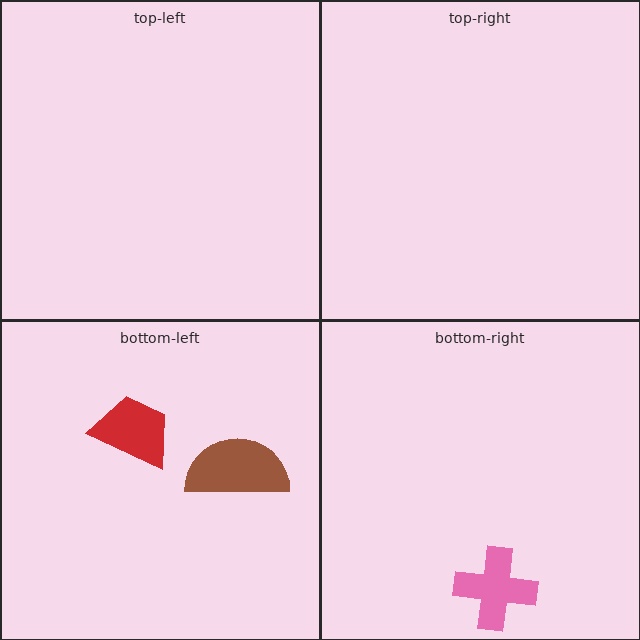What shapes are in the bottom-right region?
The pink cross.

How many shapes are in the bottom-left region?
2.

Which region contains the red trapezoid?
The bottom-left region.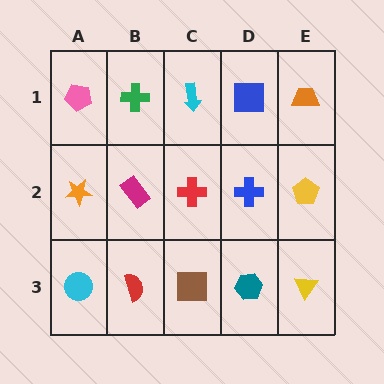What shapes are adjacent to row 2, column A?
A pink pentagon (row 1, column A), a cyan circle (row 3, column A), a magenta rectangle (row 2, column B).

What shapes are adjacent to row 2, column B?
A green cross (row 1, column B), a red semicircle (row 3, column B), an orange star (row 2, column A), a red cross (row 2, column C).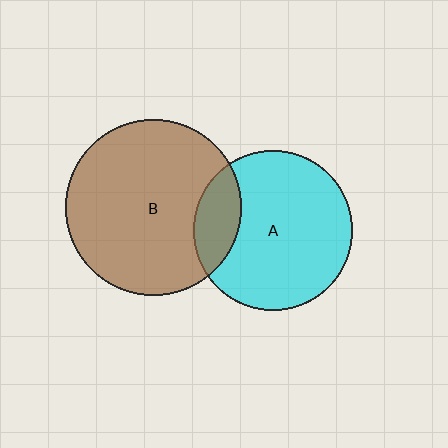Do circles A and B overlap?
Yes.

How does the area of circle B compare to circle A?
Approximately 1.2 times.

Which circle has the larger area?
Circle B (brown).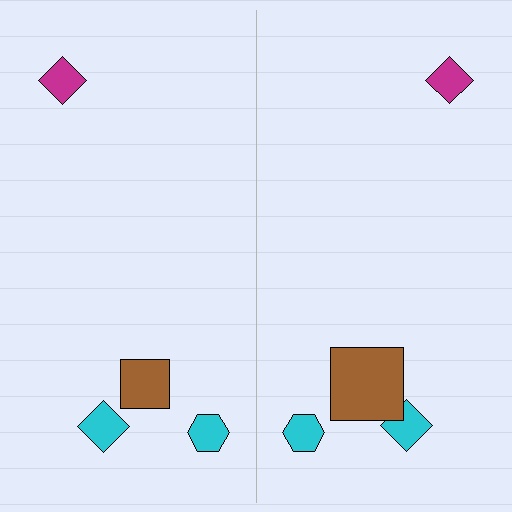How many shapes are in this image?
There are 8 shapes in this image.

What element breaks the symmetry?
The brown square on the right side has a different size than its mirror counterpart.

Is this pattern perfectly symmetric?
No, the pattern is not perfectly symmetric. The brown square on the right side has a different size than its mirror counterpart.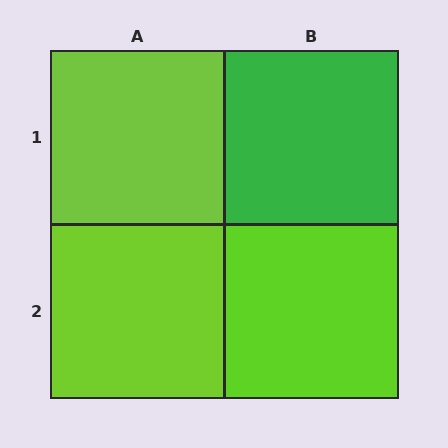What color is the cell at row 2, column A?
Lime.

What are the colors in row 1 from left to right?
Lime, green.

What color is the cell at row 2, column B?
Lime.